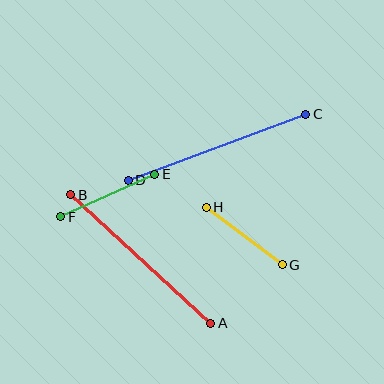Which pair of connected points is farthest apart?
Points A and B are farthest apart.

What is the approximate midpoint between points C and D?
The midpoint is at approximately (217, 147) pixels.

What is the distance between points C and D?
The distance is approximately 189 pixels.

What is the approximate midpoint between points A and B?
The midpoint is at approximately (141, 259) pixels.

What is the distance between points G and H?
The distance is approximately 96 pixels.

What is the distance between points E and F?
The distance is approximately 103 pixels.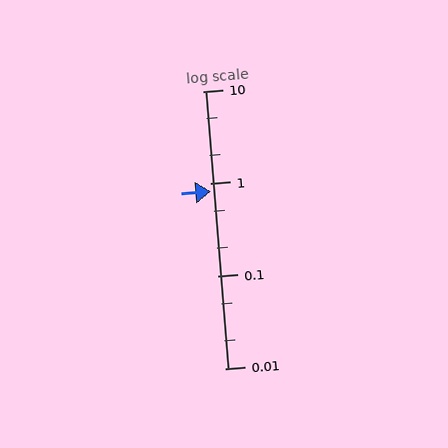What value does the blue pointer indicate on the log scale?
The pointer indicates approximately 0.82.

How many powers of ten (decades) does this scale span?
The scale spans 3 decades, from 0.01 to 10.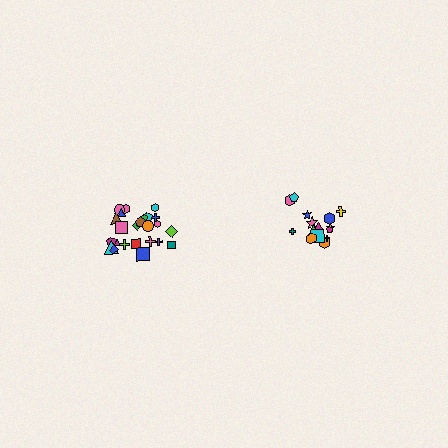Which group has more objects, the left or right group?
The left group.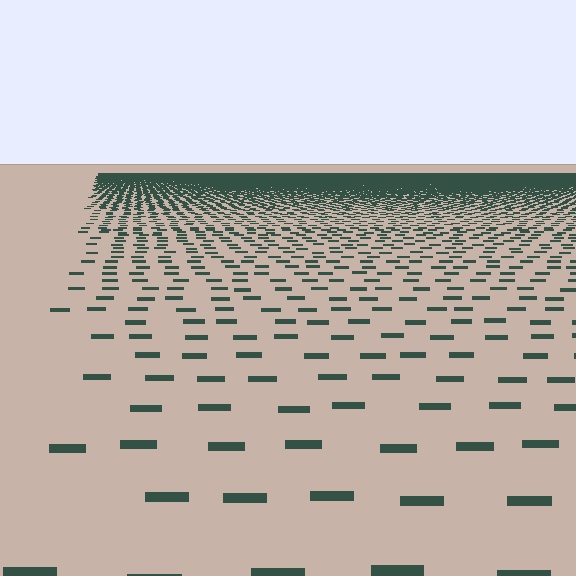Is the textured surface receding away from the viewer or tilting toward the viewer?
The surface is receding away from the viewer. Texture elements get smaller and denser toward the top.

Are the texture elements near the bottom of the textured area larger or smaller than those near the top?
Larger. Near the bottom, elements are closer to the viewer and appear at a bigger on-screen size.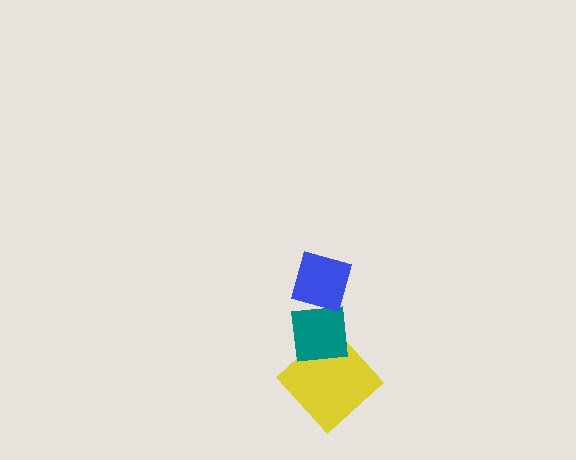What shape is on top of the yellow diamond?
The teal square is on top of the yellow diamond.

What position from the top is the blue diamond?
The blue diamond is 1st from the top.